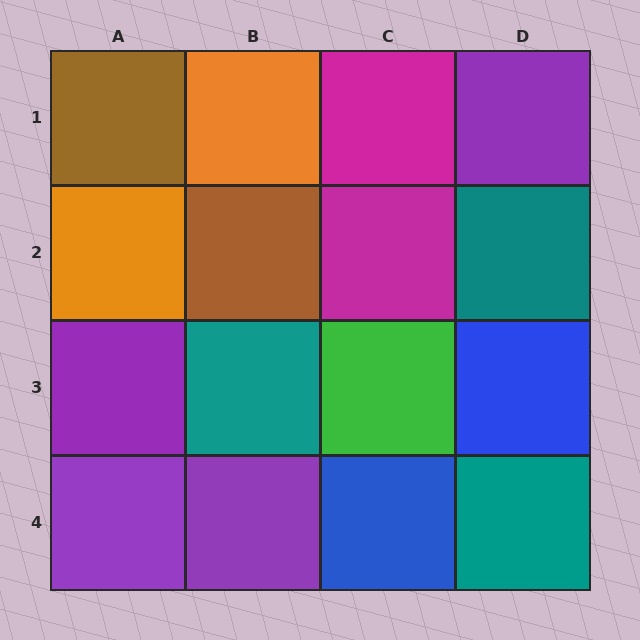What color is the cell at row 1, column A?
Brown.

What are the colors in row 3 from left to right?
Purple, teal, green, blue.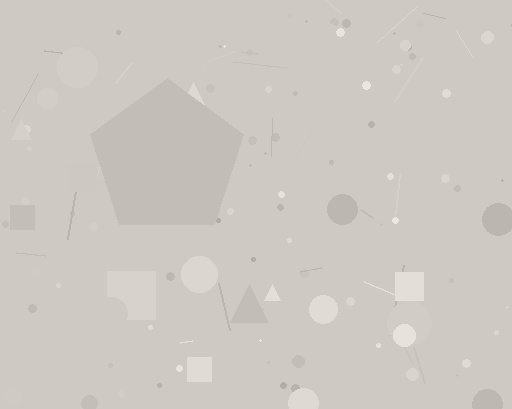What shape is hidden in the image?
A pentagon is hidden in the image.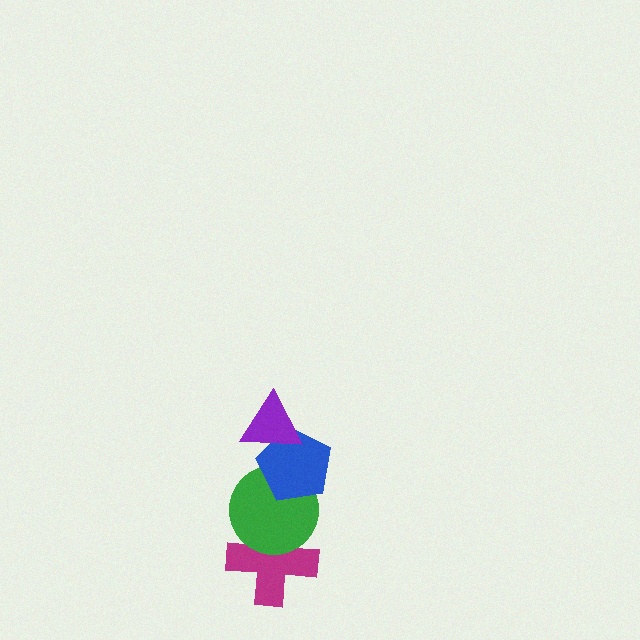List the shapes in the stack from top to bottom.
From top to bottom: the purple triangle, the blue pentagon, the green circle, the magenta cross.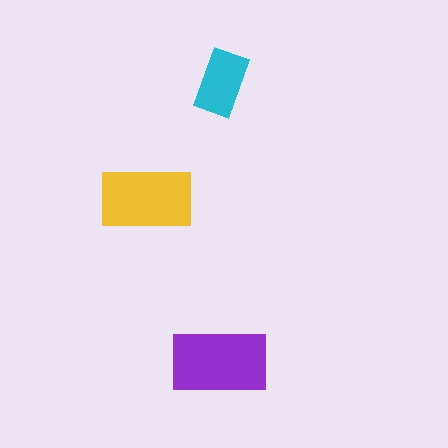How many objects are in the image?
There are 3 objects in the image.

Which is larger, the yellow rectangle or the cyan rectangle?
The yellow one.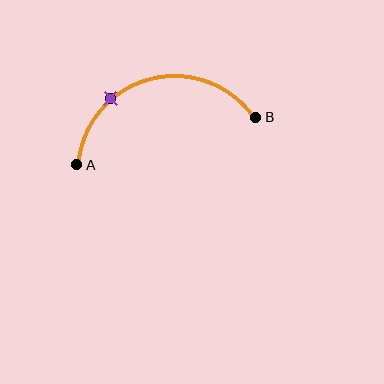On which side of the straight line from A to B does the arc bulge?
The arc bulges above the straight line connecting A and B.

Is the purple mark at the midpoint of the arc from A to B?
No. The purple mark lies on the arc but is closer to endpoint A. The arc midpoint would be at the point on the curve equidistant along the arc from both A and B.